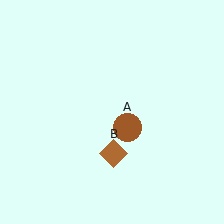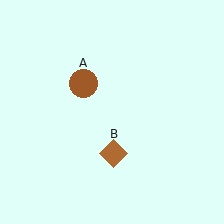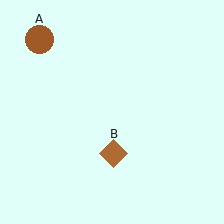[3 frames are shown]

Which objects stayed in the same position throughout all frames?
Brown diamond (object B) remained stationary.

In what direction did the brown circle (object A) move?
The brown circle (object A) moved up and to the left.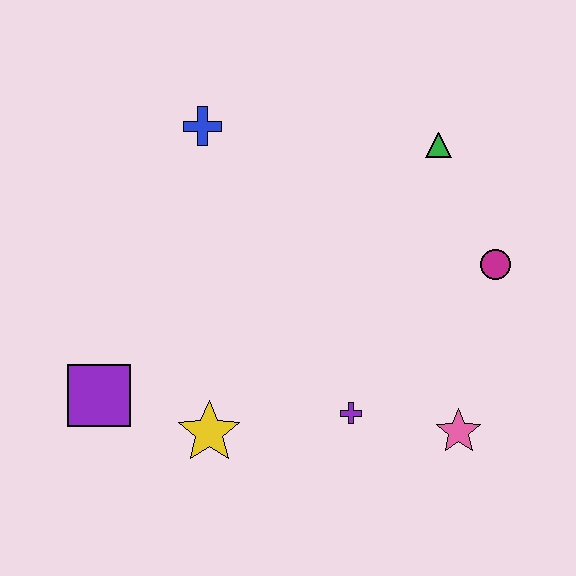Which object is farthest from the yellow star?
The green triangle is farthest from the yellow star.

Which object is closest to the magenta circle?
The green triangle is closest to the magenta circle.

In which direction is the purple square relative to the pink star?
The purple square is to the left of the pink star.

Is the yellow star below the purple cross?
Yes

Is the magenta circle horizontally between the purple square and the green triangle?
No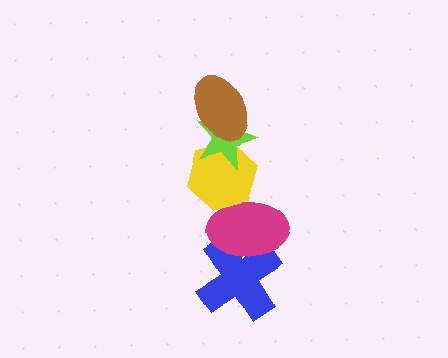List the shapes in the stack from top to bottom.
From top to bottom: the brown ellipse, the lime star, the yellow hexagon, the magenta ellipse, the blue cross.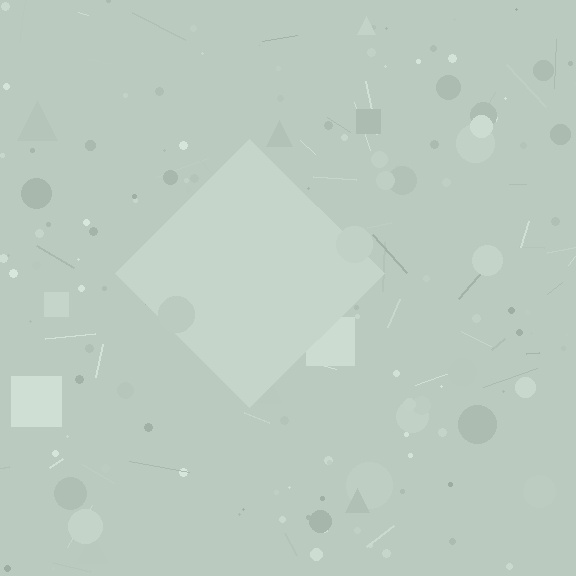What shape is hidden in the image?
A diamond is hidden in the image.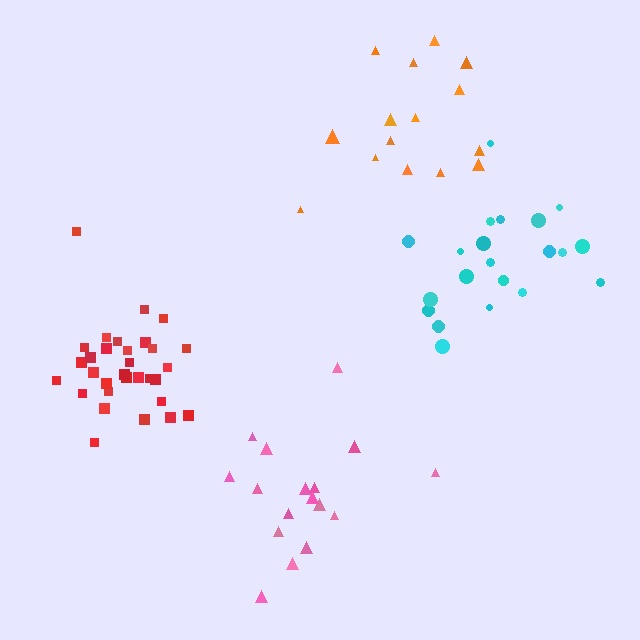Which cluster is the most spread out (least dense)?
Pink.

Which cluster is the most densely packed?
Red.